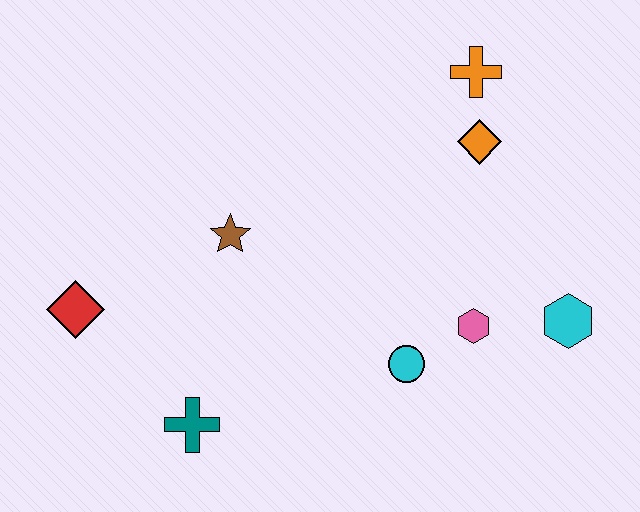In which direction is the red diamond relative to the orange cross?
The red diamond is to the left of the orange cross.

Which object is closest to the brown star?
The red diamond is closest to the brown star.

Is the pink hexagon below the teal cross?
No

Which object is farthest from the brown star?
The cyan hexagon is farthest from the brown star.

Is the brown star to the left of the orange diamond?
Yes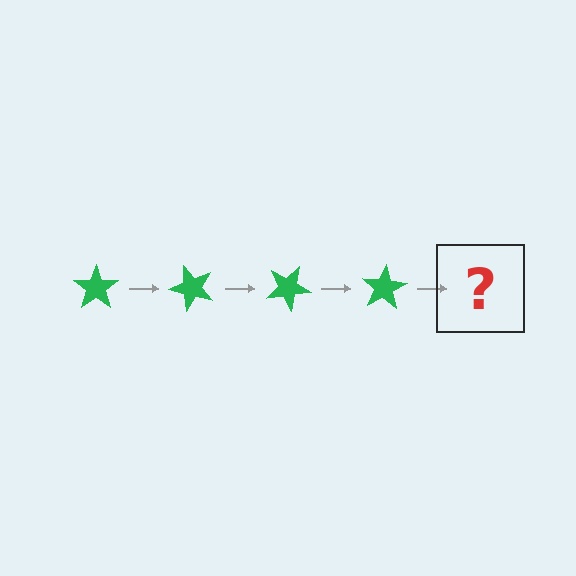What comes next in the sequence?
The next element should be a green star rotated 200 degrees.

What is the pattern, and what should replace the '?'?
The pattern is that the star rotates 50 degrees each step. The '?' should be a green star rotated 200 degrees.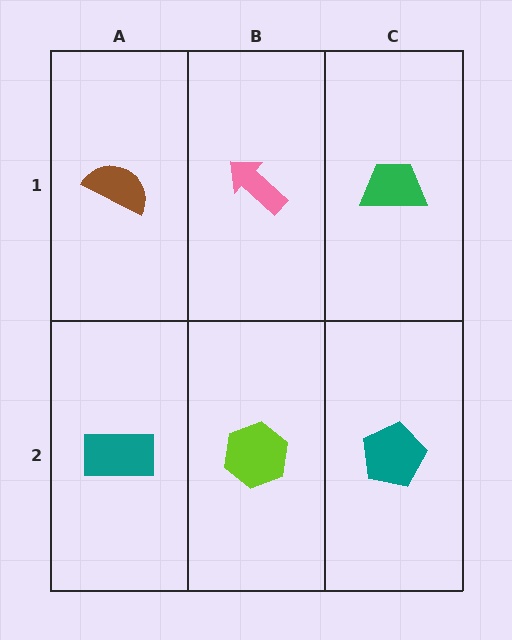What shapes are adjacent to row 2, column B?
A pink arrow (row 1, column B), a teal rectangle (row 2, column A), a teal pentagon (row 2, column C).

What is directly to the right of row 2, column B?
A teal pentagon.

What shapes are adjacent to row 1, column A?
A teal rectangle (row 2, column A), a pink arrow (row 1, column B).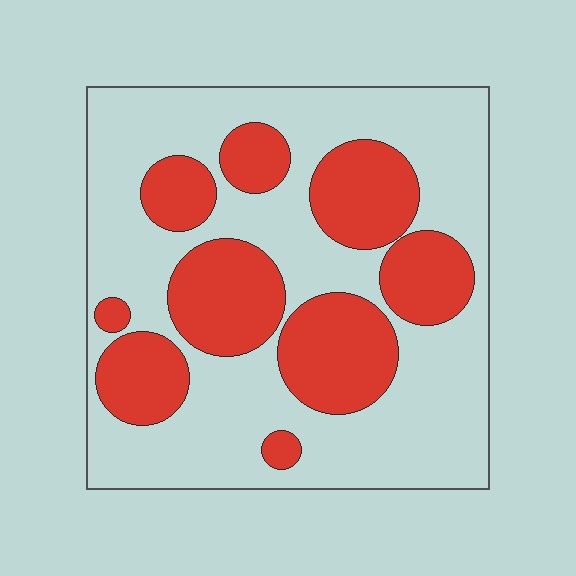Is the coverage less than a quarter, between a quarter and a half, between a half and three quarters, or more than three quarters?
Between a quarter and a half.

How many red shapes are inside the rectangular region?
9.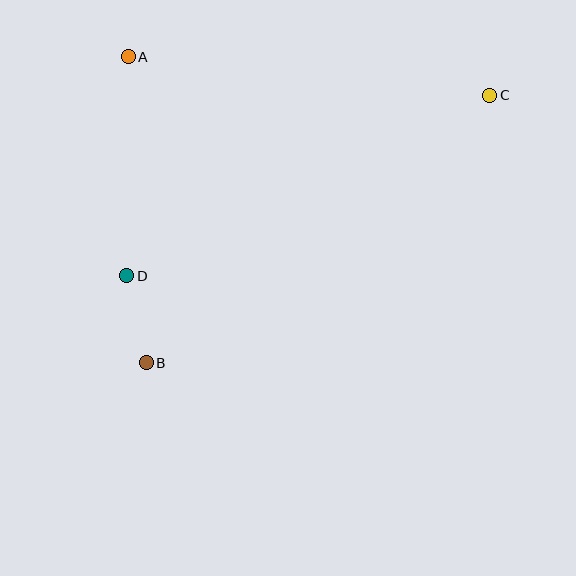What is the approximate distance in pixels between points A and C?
The distance between A and C is approximately 363 pixels.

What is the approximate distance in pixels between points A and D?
The distance between A and D is approximately 219 pixels.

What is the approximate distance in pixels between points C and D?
The distance between C and D is approximately 405 pixels.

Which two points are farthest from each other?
Points B and C are farthest from each other.